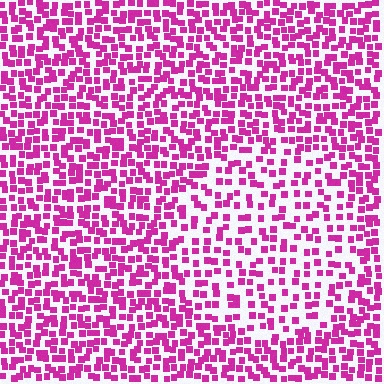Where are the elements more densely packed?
The elements are more densely packed outside the circle boundary.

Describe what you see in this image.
The image contains small magenta elements arranged at two different densities. A circle-shaped region is visible where the elements are less densely packed than the surrounding area.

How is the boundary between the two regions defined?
The boundary is defined by a change in element density (approximately 1.7x ratio). All elements are the same color, size, and shape.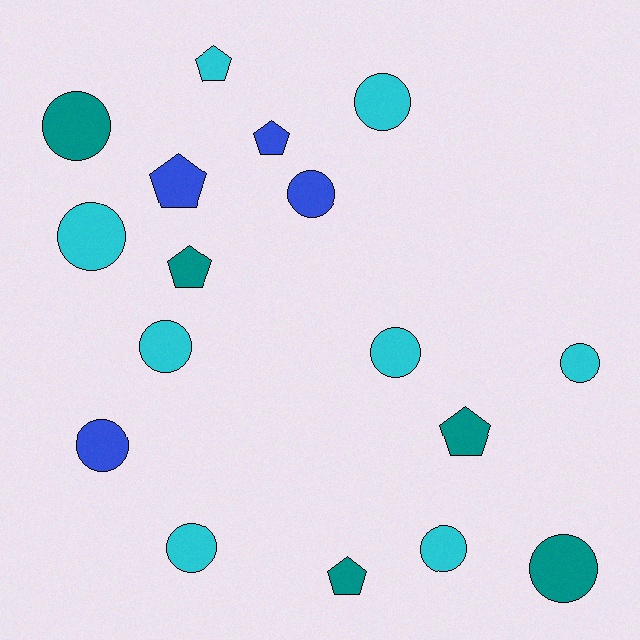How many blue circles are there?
There are 2 blue circles.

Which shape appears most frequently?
Circle, with 11 objects.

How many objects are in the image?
There are 17 objects.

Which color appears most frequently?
Cyan, with 8 objects.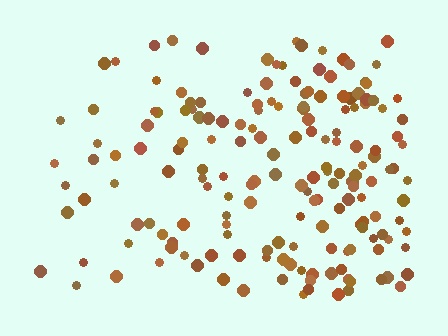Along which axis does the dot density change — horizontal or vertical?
Horizontal.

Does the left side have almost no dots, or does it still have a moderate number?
Still a moderate number, just noticeably fewer than the right.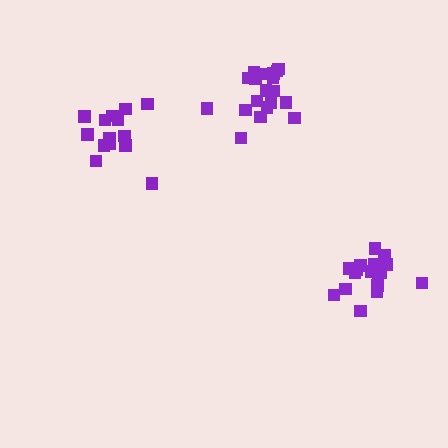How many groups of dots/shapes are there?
There are 3 groups.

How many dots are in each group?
Group 1: 17 dots, Group 2: 14 dots, Group 3: 19 dots (50 total).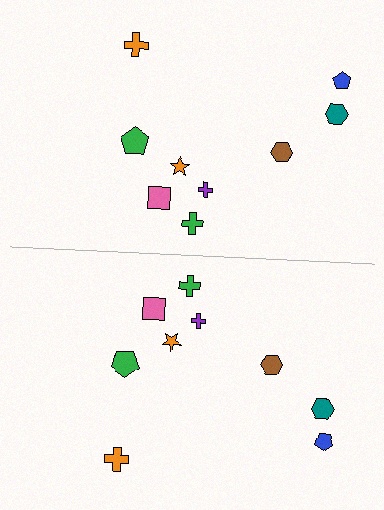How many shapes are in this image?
There are 18 shapes in this image.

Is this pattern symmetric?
Yes, this pattern has bilateral (reflection) symmetry.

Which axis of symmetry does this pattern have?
The pattern has a horizontal axis of symmetry running through the center of the image.